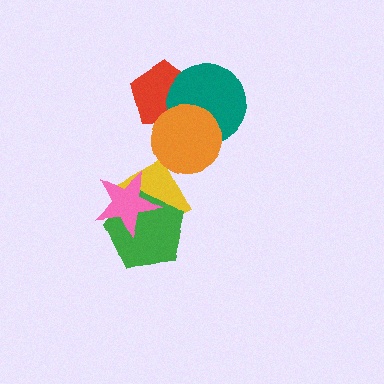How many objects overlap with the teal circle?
2 objects overlap with the teal circle.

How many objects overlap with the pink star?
2 objects overlap with the pink star.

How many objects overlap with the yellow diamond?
2 objects overlap with the yellow diamond.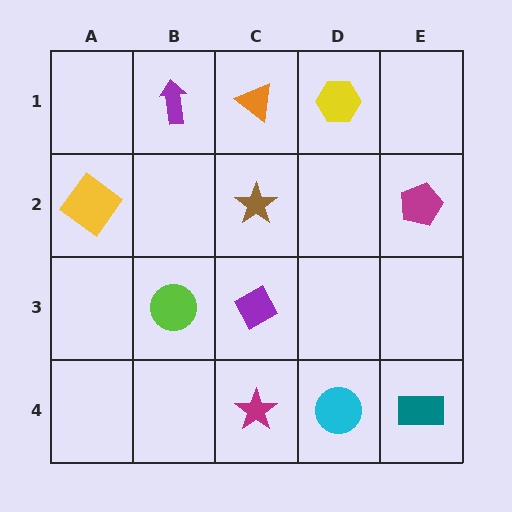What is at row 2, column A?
A yellow diamond.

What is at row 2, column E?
A magenta pentagon.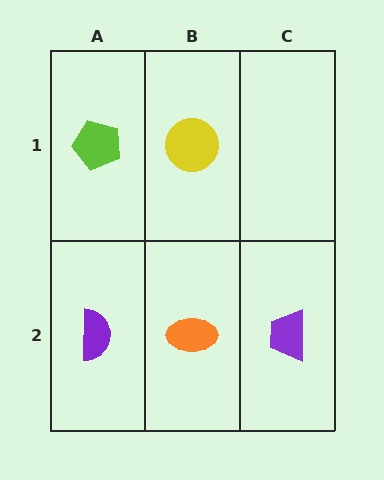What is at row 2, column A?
A purple semicircle.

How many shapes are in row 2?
3 shapes.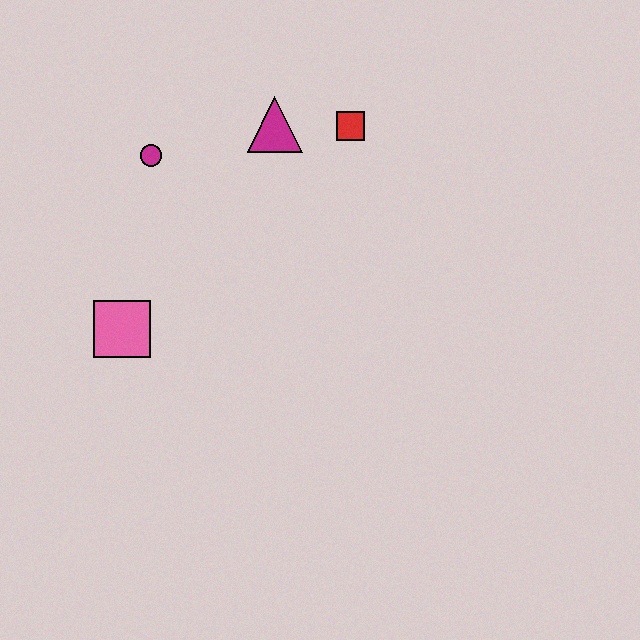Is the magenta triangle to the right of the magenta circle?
Yes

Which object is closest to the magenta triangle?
The red square is closest to the magenta triangle.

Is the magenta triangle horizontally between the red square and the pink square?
Yes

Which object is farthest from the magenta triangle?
The pink square is farthest from the magenta triangle.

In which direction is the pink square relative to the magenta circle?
The pink square is below the magenta circle.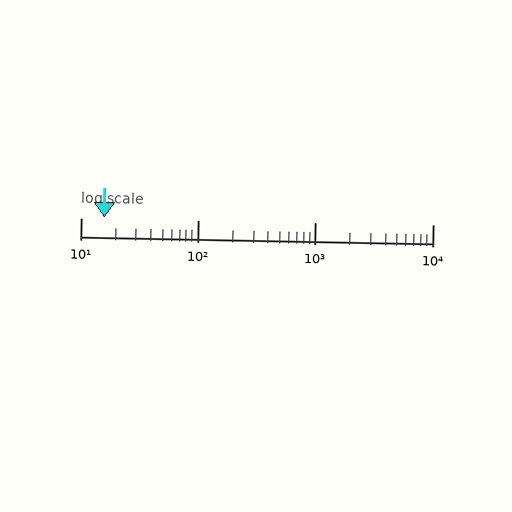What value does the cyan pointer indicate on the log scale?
The pointer indicates approximately 16.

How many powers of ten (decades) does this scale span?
The scale spans 3 decades, from 10 to 10000.